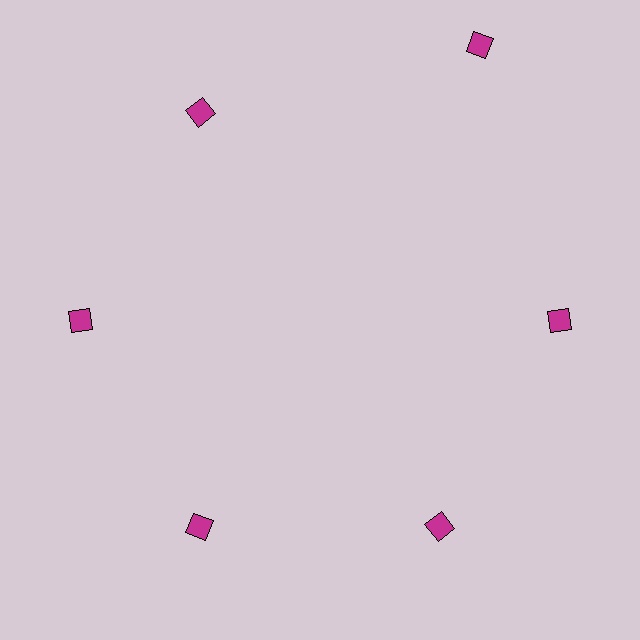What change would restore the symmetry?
The symmetry would be restored by moving it inward, back onto the ring so that all 6 diamonds sit at equal angles and equal distance from the center.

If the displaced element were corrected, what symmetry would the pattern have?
It would have 6-fold rotational symmetry — the pattern would map onto itself every 60 degrees.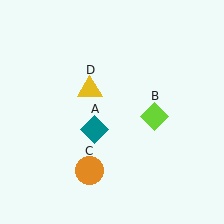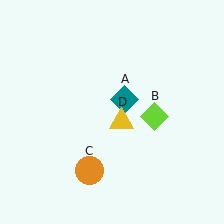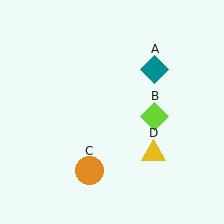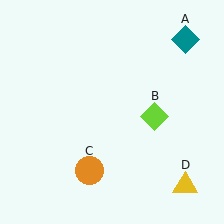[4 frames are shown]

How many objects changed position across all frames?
2 objects changed position: teal diamond (object A), yellow triangle (object D).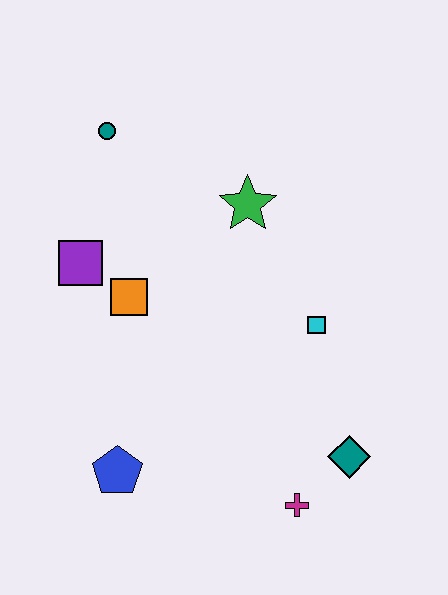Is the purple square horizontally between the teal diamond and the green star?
No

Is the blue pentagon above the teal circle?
No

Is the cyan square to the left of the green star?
No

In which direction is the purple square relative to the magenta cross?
The purple square is above the magenta cross.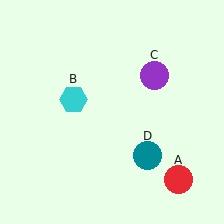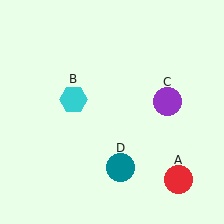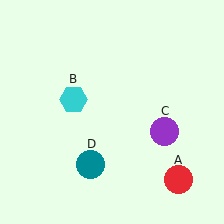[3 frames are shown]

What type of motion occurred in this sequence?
The purple circle (object C), teal circle (object D) rotated clockwise around the center of the scene.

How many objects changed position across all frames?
2 objects changed position: purple circle (object C), teal circle (object D).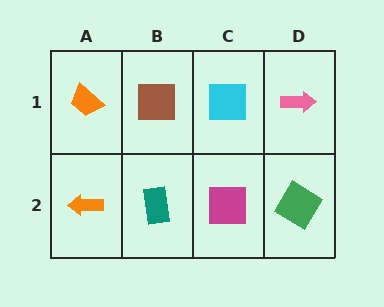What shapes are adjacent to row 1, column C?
A magenta square (row 2, column C), a brown square (row 1, column B), a pink arrow (row 1, column D).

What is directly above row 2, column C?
A cyan square.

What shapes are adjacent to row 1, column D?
A green diamond (row 2, column D), a cyan square (row 1, column C).